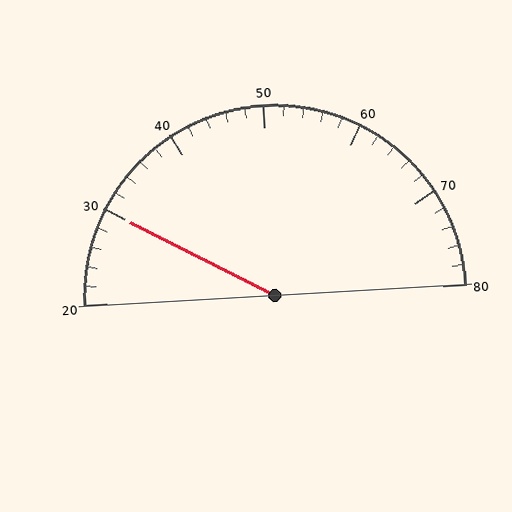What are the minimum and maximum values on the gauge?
The gauge ranges from 20 to 80.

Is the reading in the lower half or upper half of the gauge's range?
The reading is in the lower half of the range (20 to 80).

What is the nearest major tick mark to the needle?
The nearest major tick mark is 30.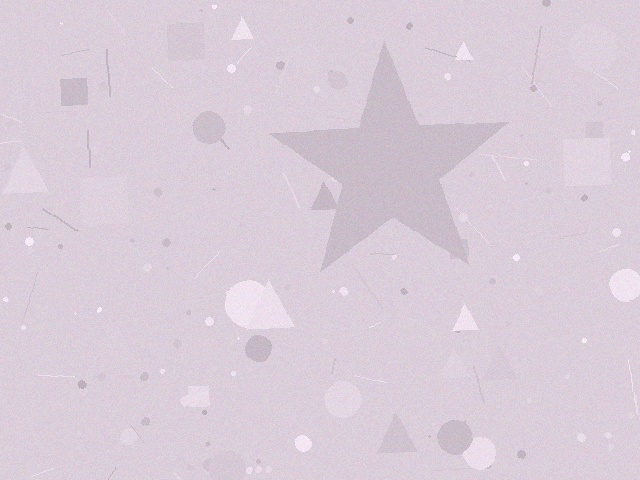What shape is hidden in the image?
A star is hidden in the image.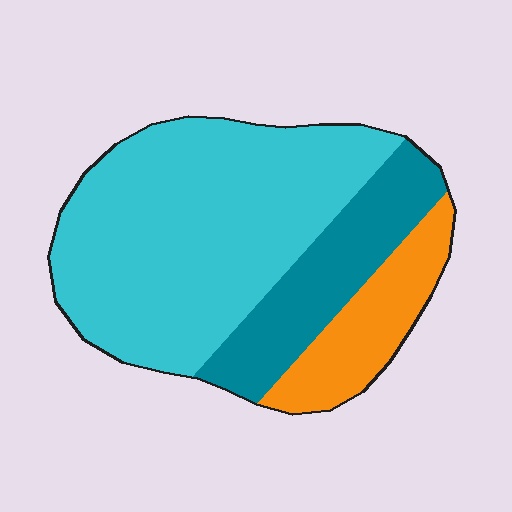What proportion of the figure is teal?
Teal covers about 20% of the figure.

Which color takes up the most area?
Cyan, at roughly 60%.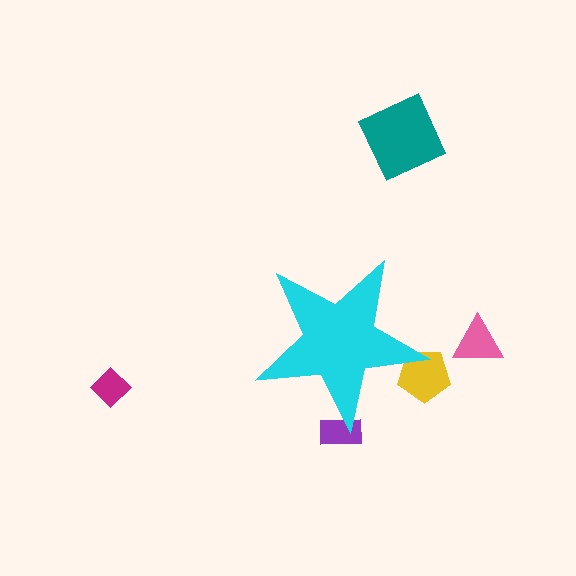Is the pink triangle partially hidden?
No, the pink triangle is fully visible.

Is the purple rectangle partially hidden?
Yes, the purple rectangle is partially hidden behind the cyan star.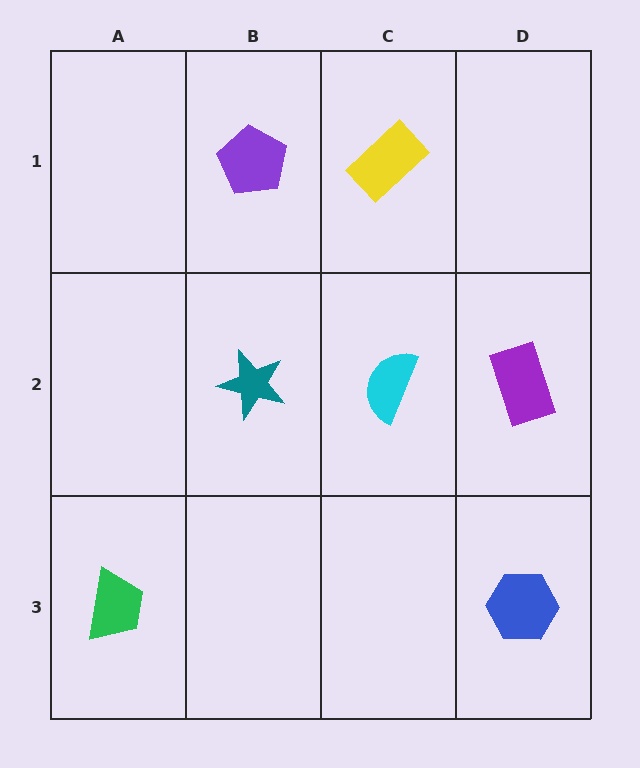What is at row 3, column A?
A green trapezoid.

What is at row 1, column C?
A yellow rectangle.